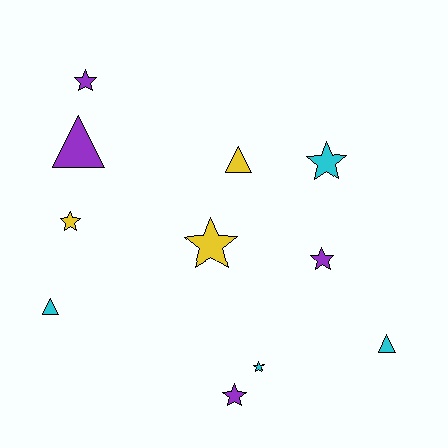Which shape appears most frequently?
Star, with 7 objects.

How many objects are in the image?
There are 11 objects.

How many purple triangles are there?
There is 1 purple triangle.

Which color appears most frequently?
Purple, with 4 objects.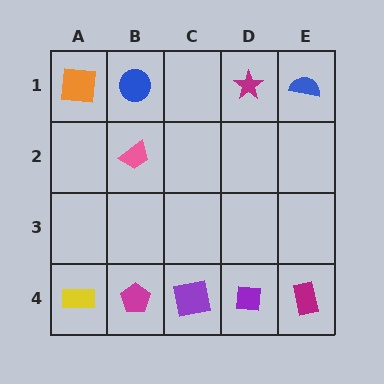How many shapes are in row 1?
4 shapes.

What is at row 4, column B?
A magenta pentagon.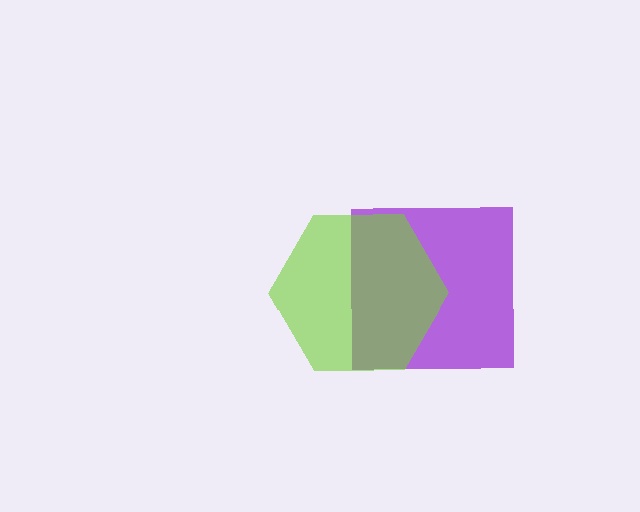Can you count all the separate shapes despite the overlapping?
Yes, there are 2 separate shapes.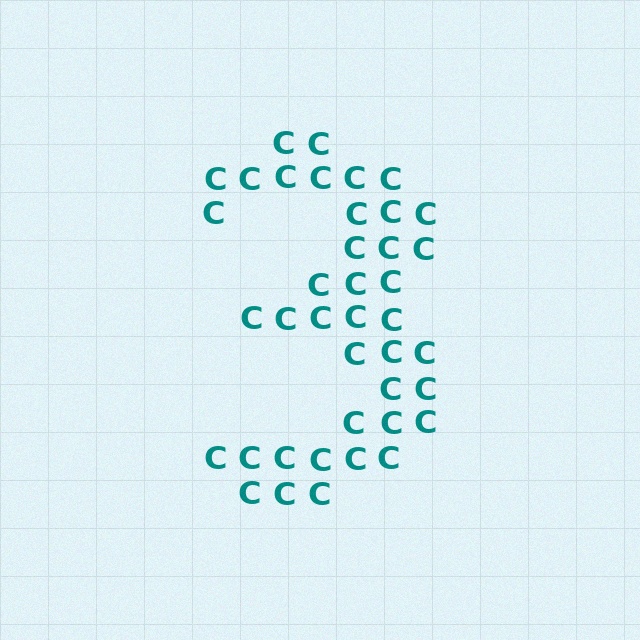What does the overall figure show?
The overall figure shows the digit 3.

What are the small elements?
The small elements are letter C's.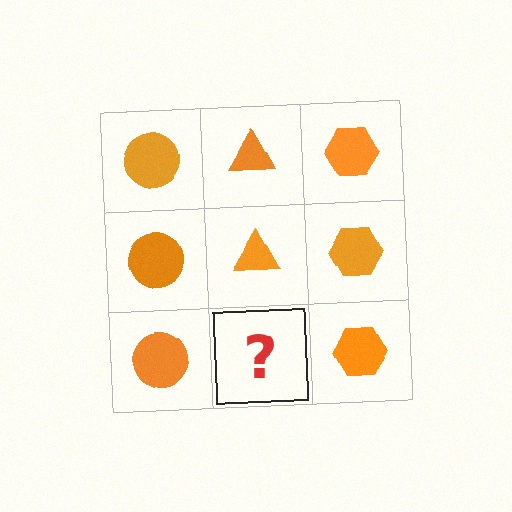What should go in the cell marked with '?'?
The missing cell should contain an orange triangle.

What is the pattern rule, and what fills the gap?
The rule is that each column has a consistent shape. The gap should be filled with an orange triangle.